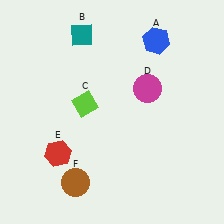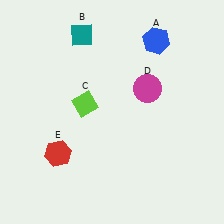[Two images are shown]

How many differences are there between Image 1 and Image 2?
There is 1 difference between the two images.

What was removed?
The brown circle (F) was removed in Image 2.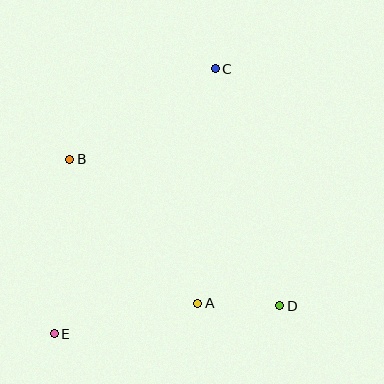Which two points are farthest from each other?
Points C and E are farthest from each other.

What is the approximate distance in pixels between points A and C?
The distance between A and C is approximately 235 pixels.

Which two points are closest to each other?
Points A and D are closest to each other.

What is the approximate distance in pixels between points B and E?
The distance between B and E is approximately 175 pixels.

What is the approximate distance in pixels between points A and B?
The distance between A and B is approximately 192 pixels.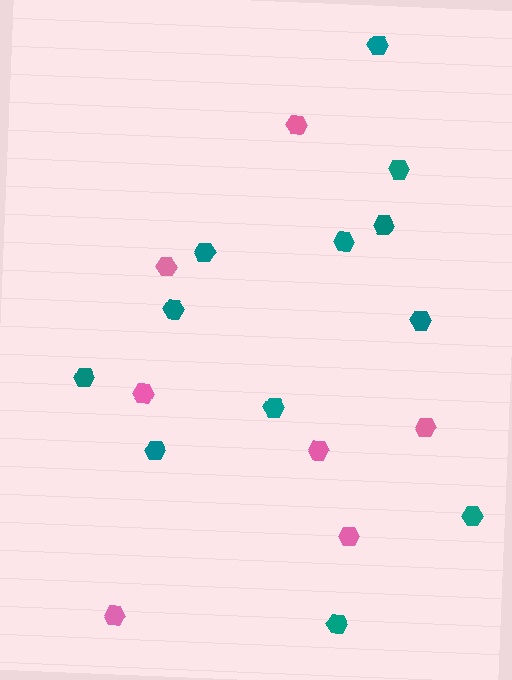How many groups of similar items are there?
There are 2 groups: one group of pink hexagons (7) and one group of teal hexagons (12).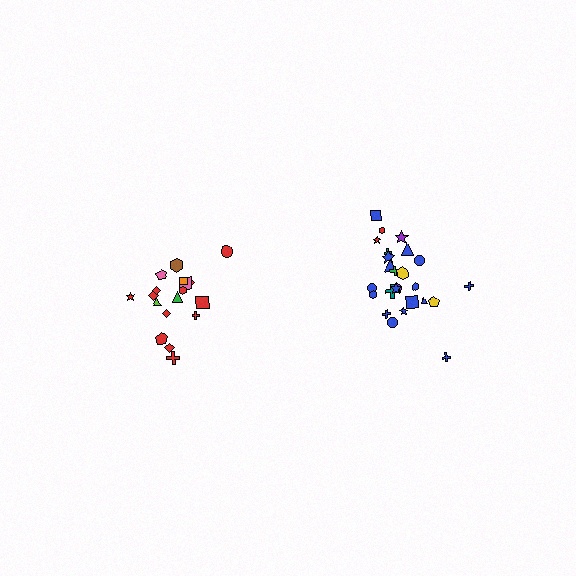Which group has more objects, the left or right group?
The right group.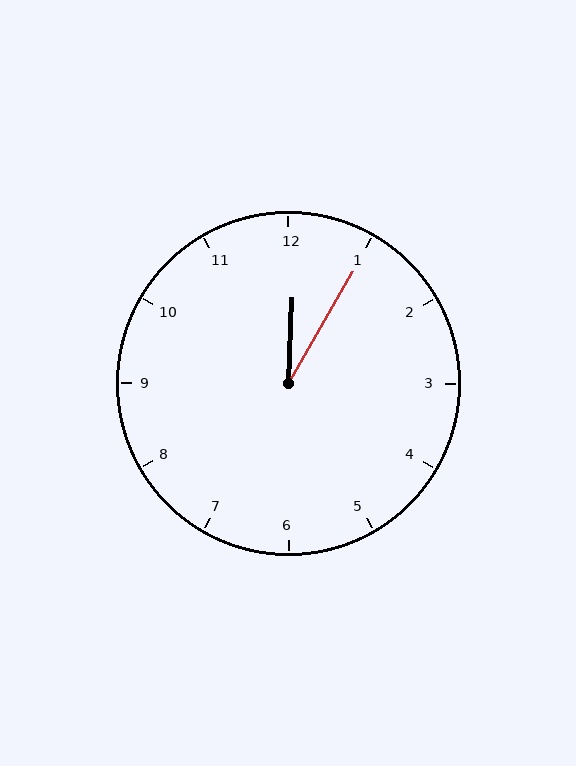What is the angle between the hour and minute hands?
Approximately 28 degrees.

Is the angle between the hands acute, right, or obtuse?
It is acute.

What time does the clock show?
12:05.